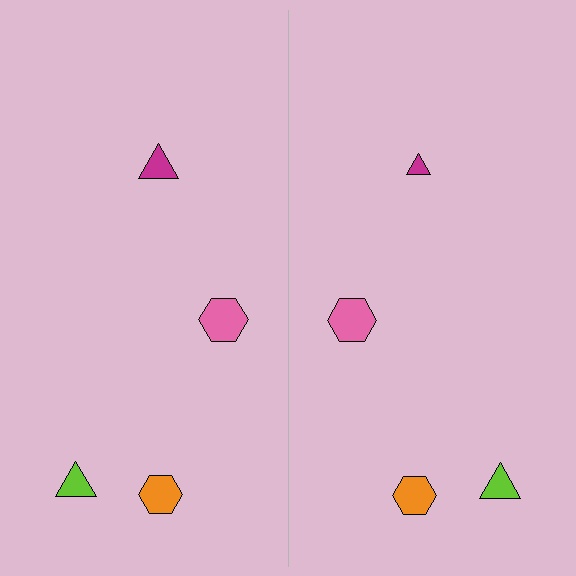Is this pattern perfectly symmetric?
No, the pattern is not perfectly symmetric. The magenta triangle on the right side has a different size than its mirror counterpart.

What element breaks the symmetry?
The magenta triangle on the right side has a different size than its mirror counterpart.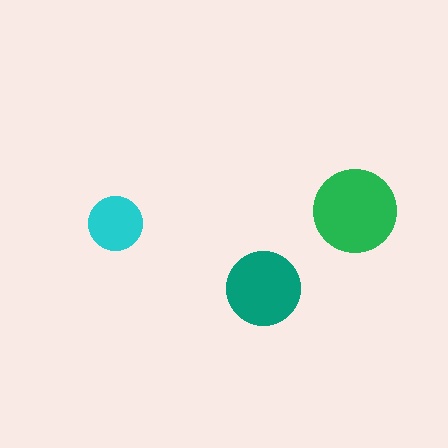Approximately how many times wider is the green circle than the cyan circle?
About 1.5 times wider.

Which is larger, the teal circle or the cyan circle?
The teal one.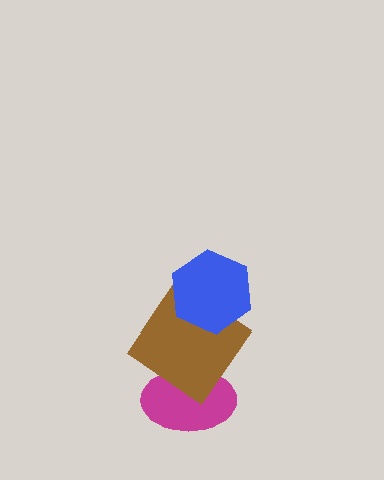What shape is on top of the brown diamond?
The blue hexagon is on top of the brown diamond.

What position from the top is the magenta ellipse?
The magenta ellipse is 3rd from the top.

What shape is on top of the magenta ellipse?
The brown diamond is on top of the magenta ellipse.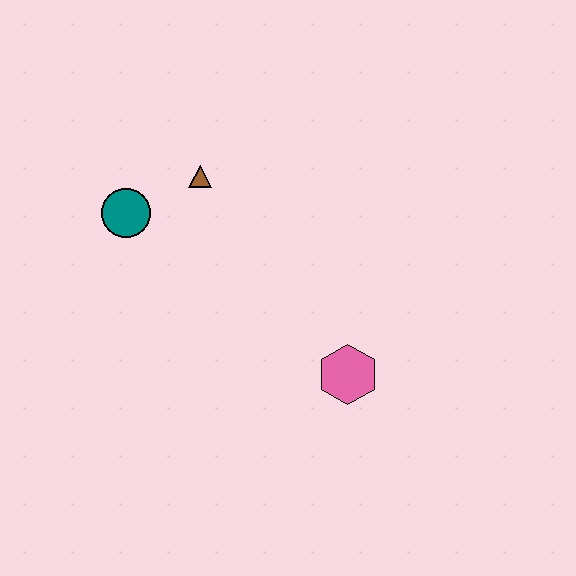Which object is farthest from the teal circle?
The pink hexagon is farthest from the teal circle.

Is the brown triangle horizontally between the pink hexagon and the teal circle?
Yes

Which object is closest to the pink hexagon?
The brown triangle is closest to the pink hexagon.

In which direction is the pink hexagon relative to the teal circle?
The pink hexagon is to the right of the teal circle.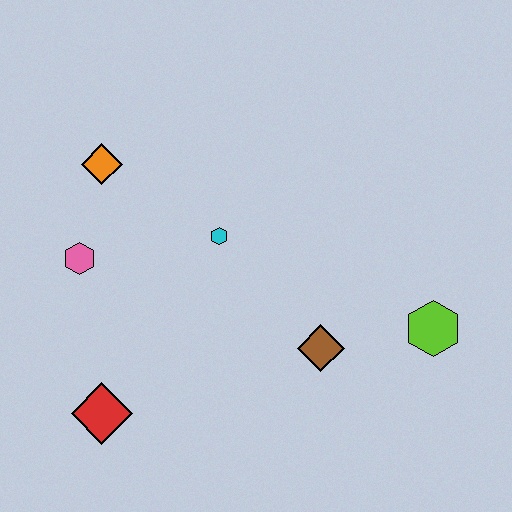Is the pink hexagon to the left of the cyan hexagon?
Yes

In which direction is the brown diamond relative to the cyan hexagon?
The brown diamond is below the cyan hexagon.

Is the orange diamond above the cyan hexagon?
Yes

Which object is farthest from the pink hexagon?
The lime hexagon is farthest from the pink hexagon.